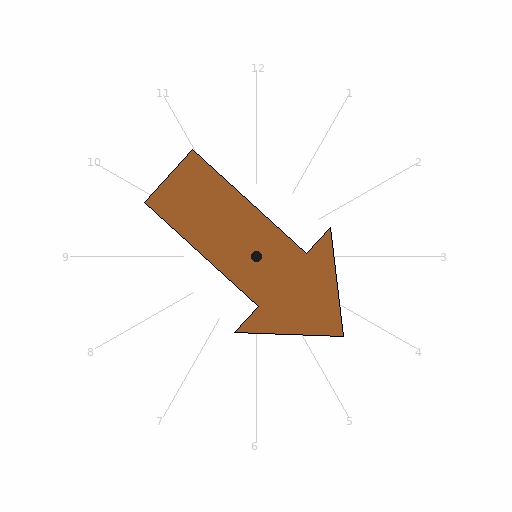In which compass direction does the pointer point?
Southeast.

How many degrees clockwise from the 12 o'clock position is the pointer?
Approximately 133 degrees.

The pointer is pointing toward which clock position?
Roughly 4 o'clock.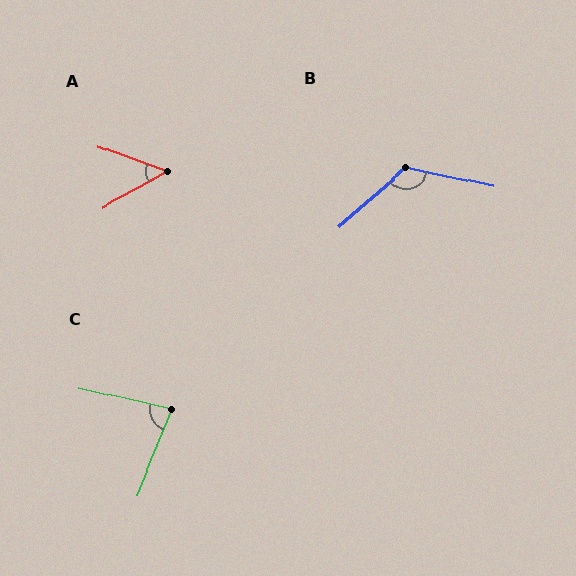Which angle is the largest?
B, at approximately 127 degrees.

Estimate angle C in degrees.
Approximately 81 degrees.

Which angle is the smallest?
A, at approximately 49 degrees.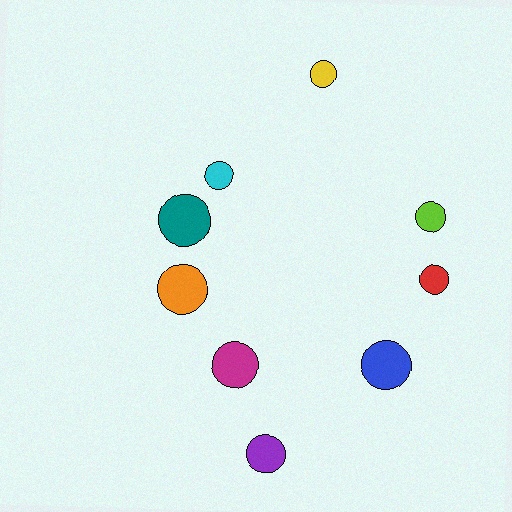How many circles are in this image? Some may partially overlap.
There are 9 circles.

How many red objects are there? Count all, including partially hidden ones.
There is 1 red object.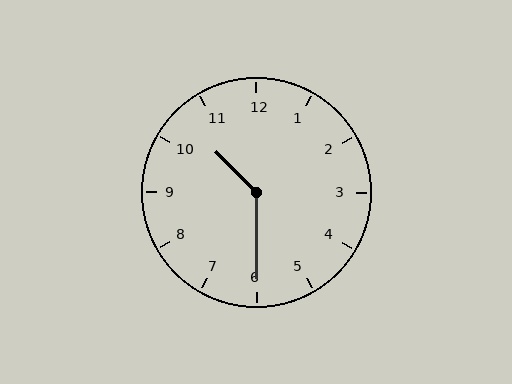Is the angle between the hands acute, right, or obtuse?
It is obtuse.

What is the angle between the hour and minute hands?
Approximately 135 degrees.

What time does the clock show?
10:30.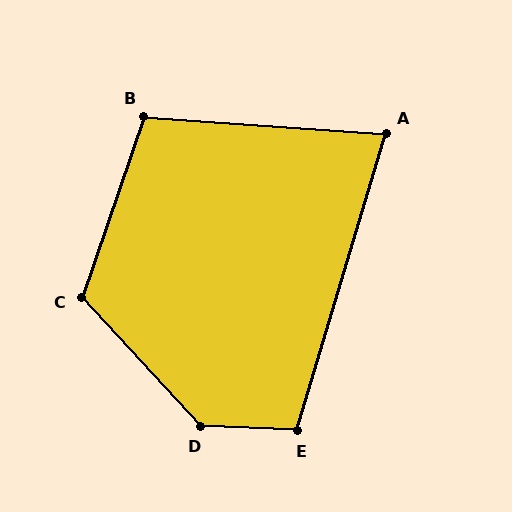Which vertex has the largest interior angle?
D, at approximately 135 degrees.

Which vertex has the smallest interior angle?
A, at approximately 77 degrees.